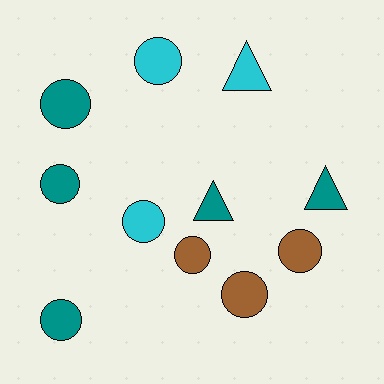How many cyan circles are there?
There are 2 cyan circles.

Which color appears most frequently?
Teal, with 5 objects.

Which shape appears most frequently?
Circle, with 8 objects.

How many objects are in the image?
There are 11 objects.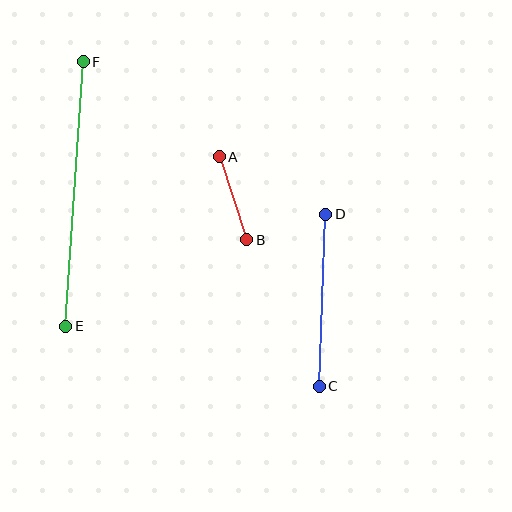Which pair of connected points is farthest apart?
Points E and F are farthest apart.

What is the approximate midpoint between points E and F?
The midpoint is at approximately (74, 194) pixels.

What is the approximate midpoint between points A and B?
The midpoint is at approximately (233, 198) pixels.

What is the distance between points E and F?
The distance is approximately 265 pixels.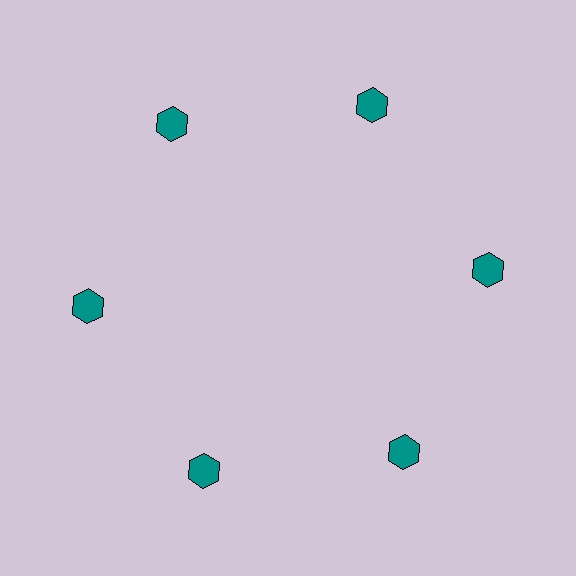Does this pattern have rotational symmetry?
Yes, this pattern has 6-fold rotational symmetry. It looks the same after rotating 60 degrees around the center.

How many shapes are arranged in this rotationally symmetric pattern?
There are 6 shapes, arranged in 6 groups of 1.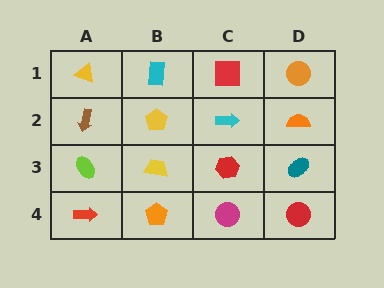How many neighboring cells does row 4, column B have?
3.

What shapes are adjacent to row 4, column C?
A red hexagon (row 3, column C), an orange pentagon (row 4, column B), a red circle (row 4, column D).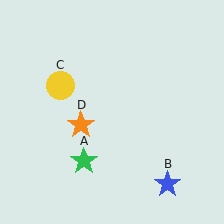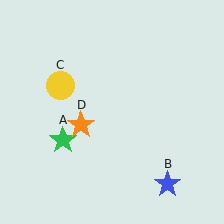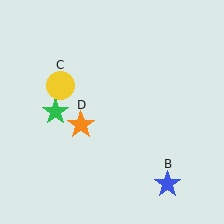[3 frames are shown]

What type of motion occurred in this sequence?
The green star (object A) rotated clockwise around the center of the scene.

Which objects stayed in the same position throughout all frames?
Blue star (object B) and yellow circle (object C) and orange star (object D) remained stationary.